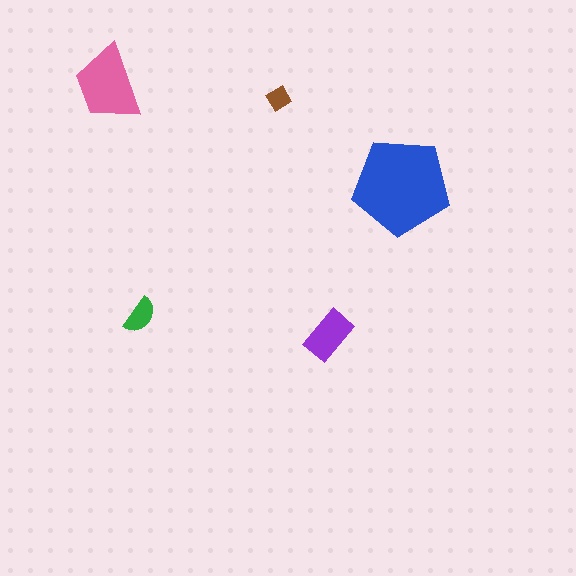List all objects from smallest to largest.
The brown diamond, the green semicircle, the purple rectangle, the pink trapezoid, the blue pentagon.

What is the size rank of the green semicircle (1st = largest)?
4th.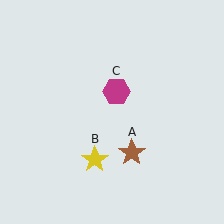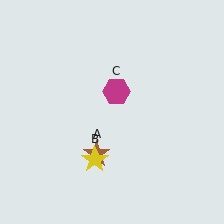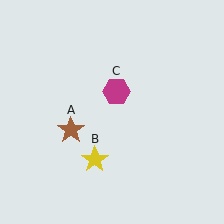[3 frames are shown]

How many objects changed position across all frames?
1 object changed position: brown star (object A).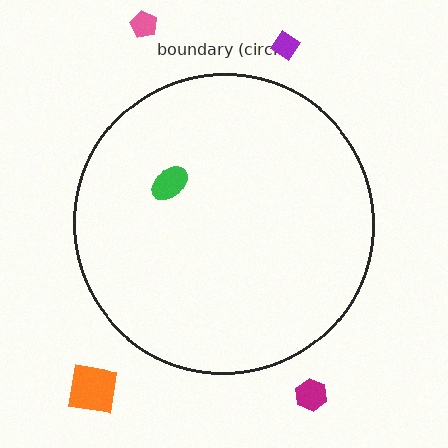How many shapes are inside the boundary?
1 inside, 4 outside.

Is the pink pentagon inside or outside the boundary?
Outside.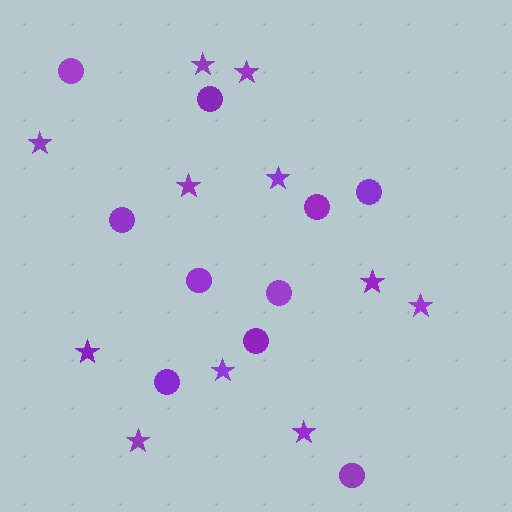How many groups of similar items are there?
There are 2 groups: one group of circles (10) and one group of stars (11).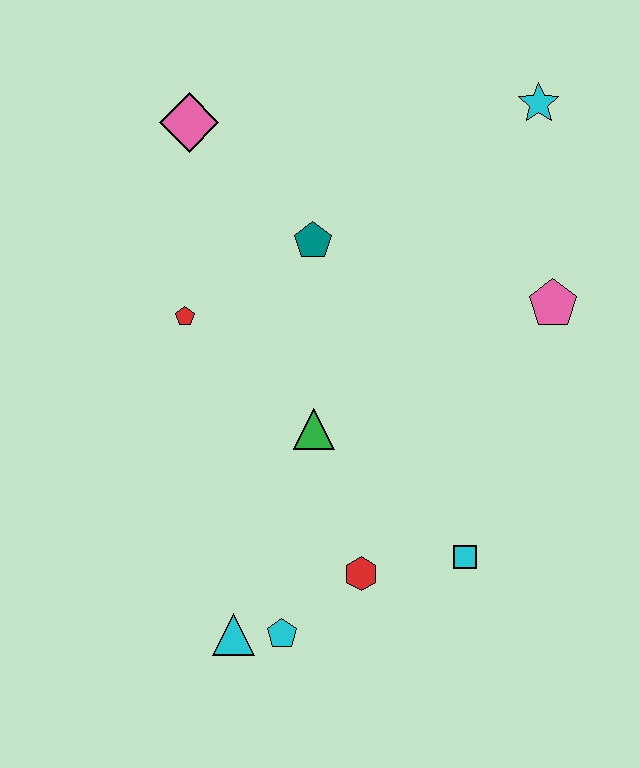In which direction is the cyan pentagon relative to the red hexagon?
The cyan pentagon is to the left of the red hexagon.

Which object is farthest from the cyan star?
The cyan triangle is farthest from the cyan star.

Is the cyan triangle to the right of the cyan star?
No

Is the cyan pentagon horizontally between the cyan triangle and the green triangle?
Yes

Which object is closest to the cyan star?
The pink pentagon is closest to the cyan star.